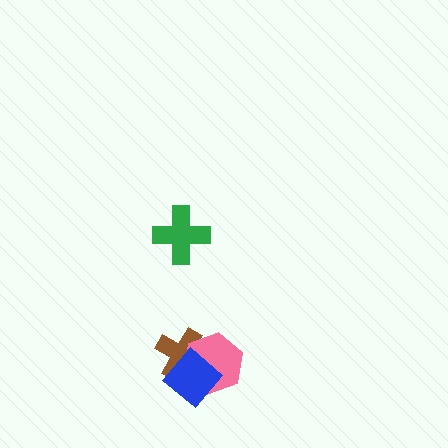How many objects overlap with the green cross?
0 objects overlap with the green cross.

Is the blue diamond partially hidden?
No, no other shape covers it.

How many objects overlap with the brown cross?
2 objects overlap with the brown cross.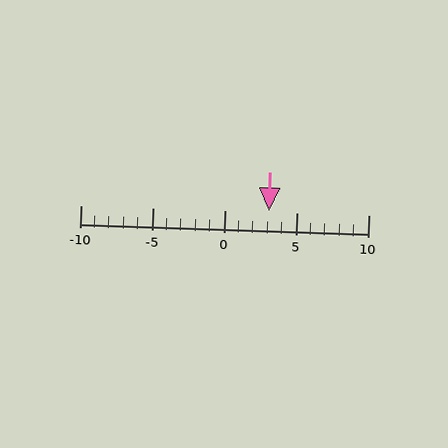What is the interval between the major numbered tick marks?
The major tick marks are spaced 5 units apart.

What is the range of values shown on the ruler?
The ruler shows values from -10 to 10.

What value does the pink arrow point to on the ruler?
The pink arrow points to approximately 3.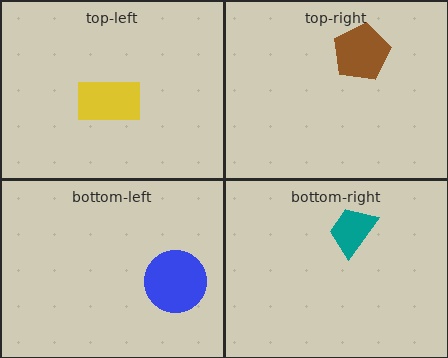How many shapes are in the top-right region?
1.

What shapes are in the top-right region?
The brown pentagon.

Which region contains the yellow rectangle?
The top-left region.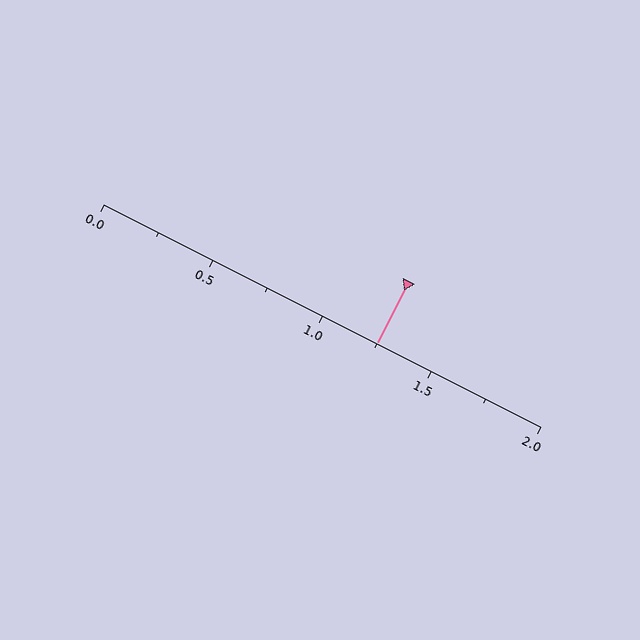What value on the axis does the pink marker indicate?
The marker indicates approximately 1.25.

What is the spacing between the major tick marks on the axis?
The major ticks are spaced 0.5 apart.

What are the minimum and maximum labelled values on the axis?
The axis runs from 0.0 to 2.0.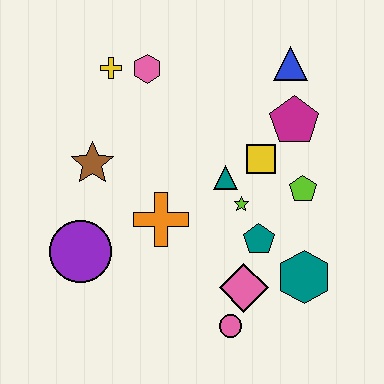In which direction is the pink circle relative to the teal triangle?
The pink circle is below the teal triangle.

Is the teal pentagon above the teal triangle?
No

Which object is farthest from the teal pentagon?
The yellow cross is farthest from the teal pentagon.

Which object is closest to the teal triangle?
The lime star is closest to the teal triangle.